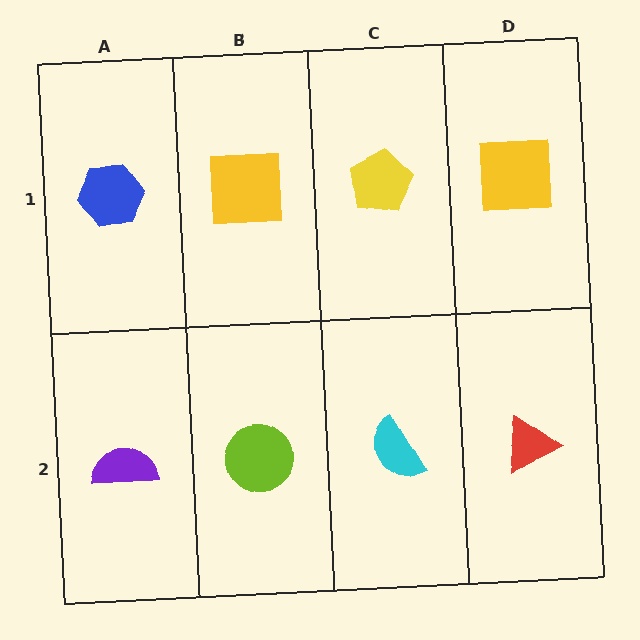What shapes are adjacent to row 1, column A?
A purple semicircle (row 2, column A), a yellow square (row 1, column B).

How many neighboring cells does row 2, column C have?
3.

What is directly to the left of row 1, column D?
A yellow pentagon.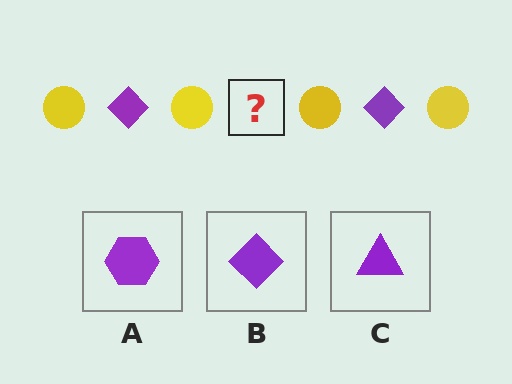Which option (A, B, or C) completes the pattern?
B.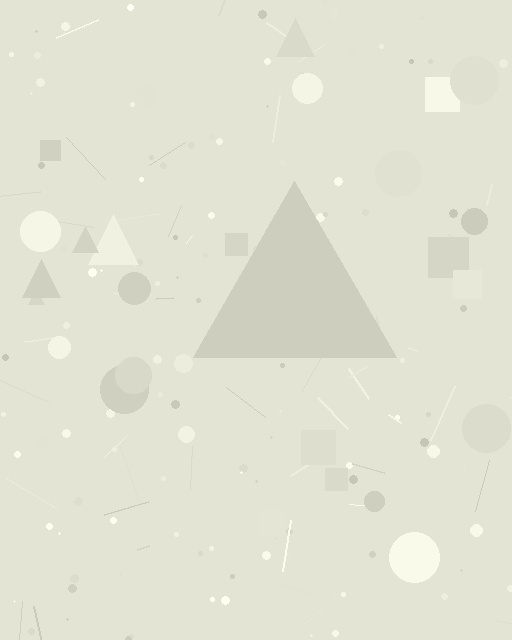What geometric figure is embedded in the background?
A triangle is embedded in the background.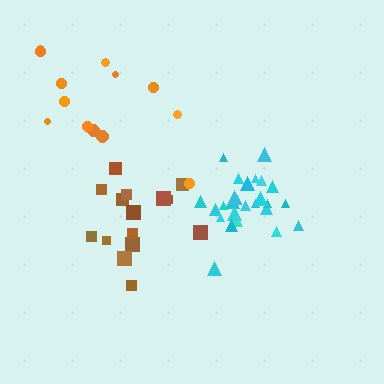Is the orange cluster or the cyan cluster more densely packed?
Cyan.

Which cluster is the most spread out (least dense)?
Orange.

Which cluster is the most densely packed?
Cyan.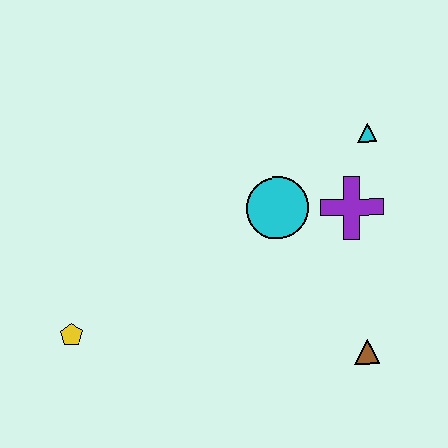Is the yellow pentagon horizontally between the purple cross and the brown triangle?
No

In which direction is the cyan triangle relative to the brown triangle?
The cyan triangle is above the brown triangle.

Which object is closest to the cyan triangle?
The purple cross is closest to the cyan triangle.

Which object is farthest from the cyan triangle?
The yellow pentagon is farthest from the cyan triangle.